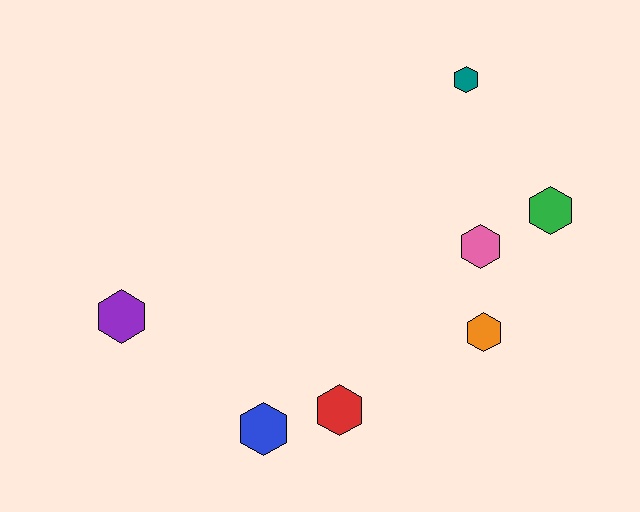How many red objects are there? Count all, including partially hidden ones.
There is 1 red object.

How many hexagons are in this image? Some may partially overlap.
There are 7 hexagons.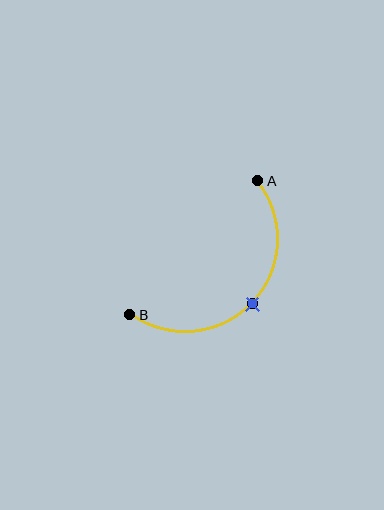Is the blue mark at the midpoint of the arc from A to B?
Yes. The blue mark lies on the arc at equal arc-length from both A and B — it is the arc midpoint.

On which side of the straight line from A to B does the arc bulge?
The arc bulges below and to the right of the straight line connecting A and B.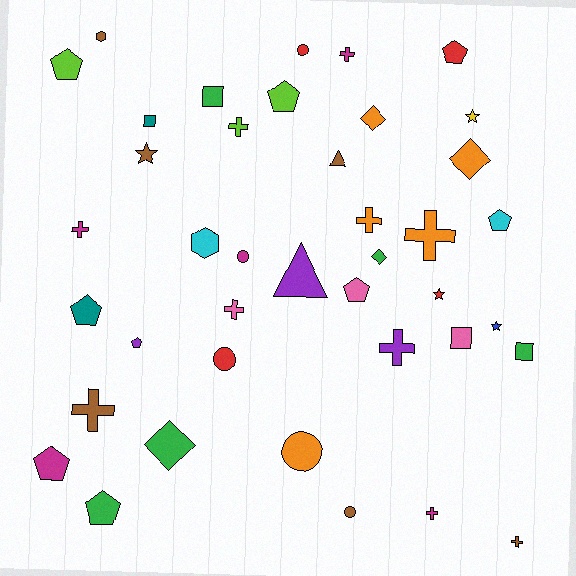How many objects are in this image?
There are 40 objects.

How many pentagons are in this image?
There are 9 pentagons.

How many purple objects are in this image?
There are 3 purple objects.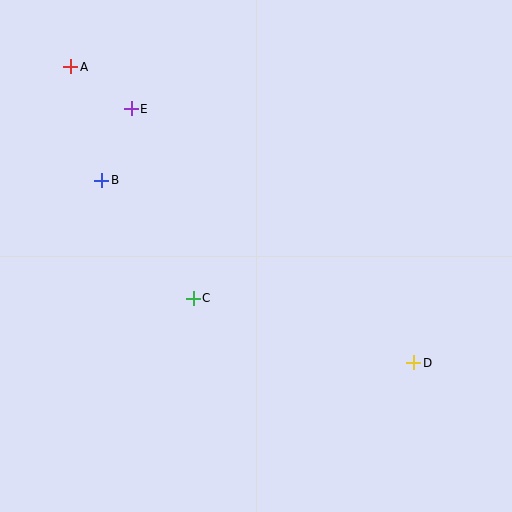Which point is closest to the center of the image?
Point C at (193, 298) is closest to the center.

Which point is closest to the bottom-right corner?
Point D is closest to the bottom-right corner.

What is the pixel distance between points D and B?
The distance between D and B is 361 pixels.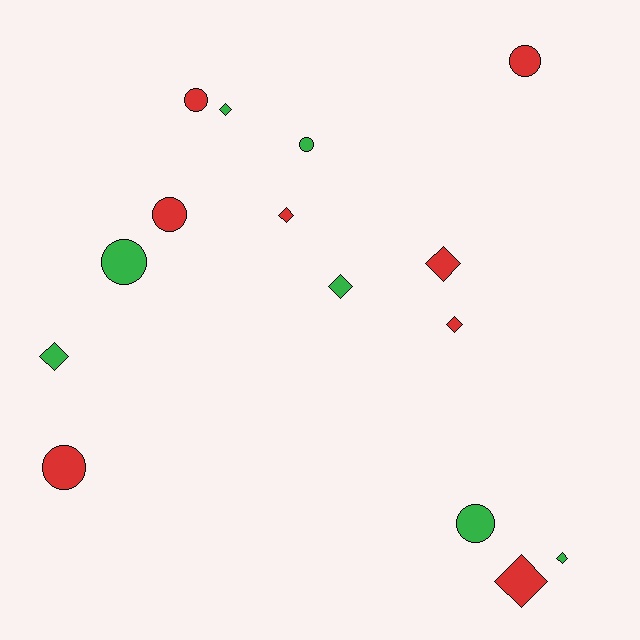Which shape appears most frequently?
Diamond, with 8 objects.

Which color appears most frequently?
Red, with 8 objects.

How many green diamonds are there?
There are 4 green diamonds.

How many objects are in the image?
There are 15 objects.